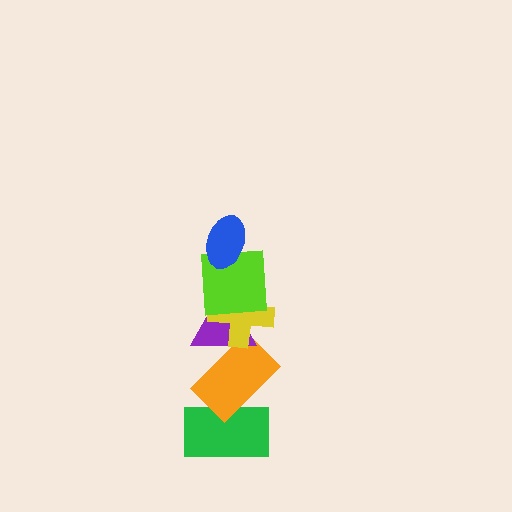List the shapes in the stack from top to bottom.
From top to bottom: the blue ellipse, the lime square, the yellow cross, the purple triangle, the orange rectangle, the green rectangle.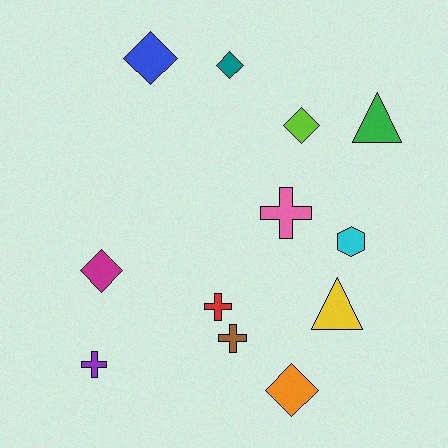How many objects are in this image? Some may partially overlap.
There are 12 objects.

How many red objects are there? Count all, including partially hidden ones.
There is 1 red object.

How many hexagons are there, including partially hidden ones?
There is 1 hexagon.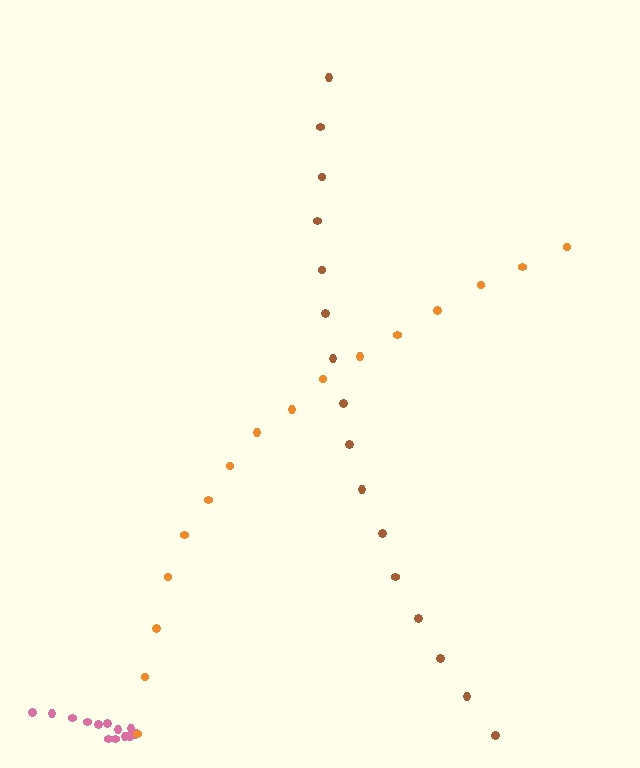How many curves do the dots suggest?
There are 3 distinct paths.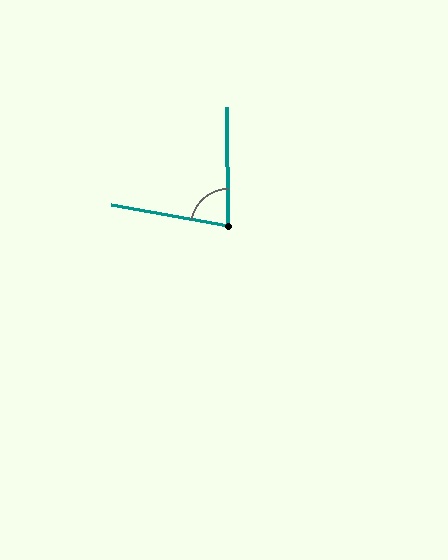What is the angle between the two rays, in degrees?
Approximately 79 degrees.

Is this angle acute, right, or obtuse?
It is acute.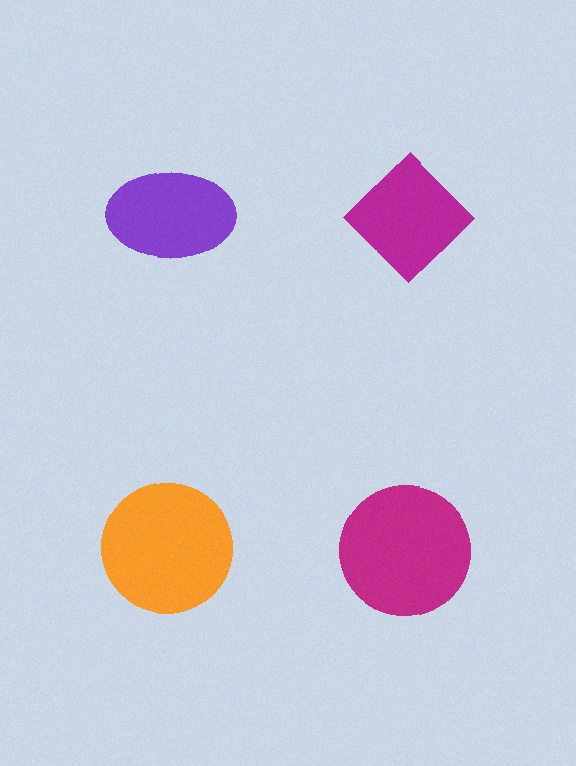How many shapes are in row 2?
2 shapes.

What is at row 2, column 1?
An orange circle.